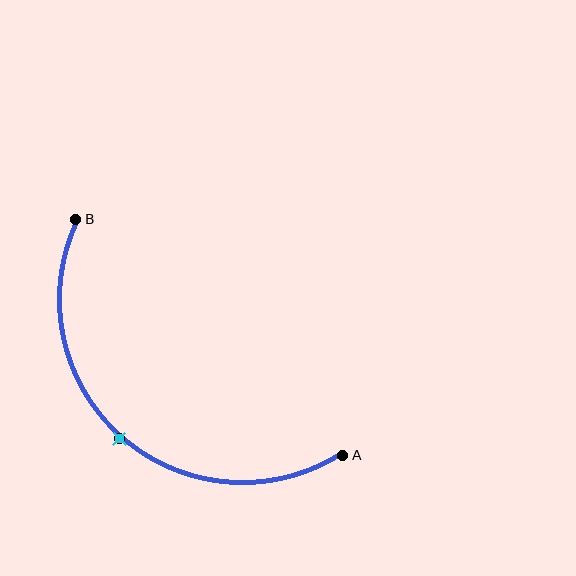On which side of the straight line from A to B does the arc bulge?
The arc bulges below and to the left of the straight line connecting A and B.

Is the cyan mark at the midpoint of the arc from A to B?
Yes. The cyan mark lies on the arc at equal arc-length from both A and B — it is the arc midpoint.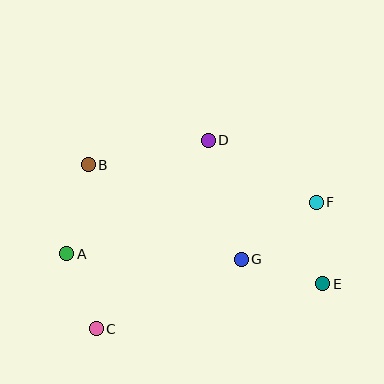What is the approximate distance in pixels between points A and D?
The distance between A and D is approximately 181 pixels.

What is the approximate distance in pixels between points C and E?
The distance between C and E is approximately 231 pixels.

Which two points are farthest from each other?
Points B and E are farthest from each other.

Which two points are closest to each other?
Points A and C are closest to each other.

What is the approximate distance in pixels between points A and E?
The distance between A and E is approximately 258 pixels.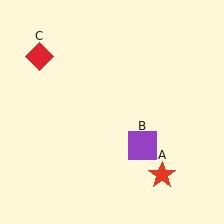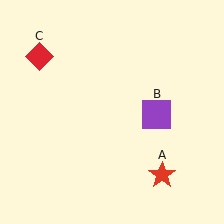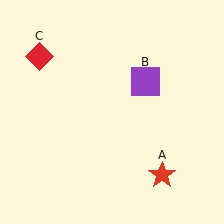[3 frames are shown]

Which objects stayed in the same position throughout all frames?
Red star (object A) and red diamond (object C) remained stationary.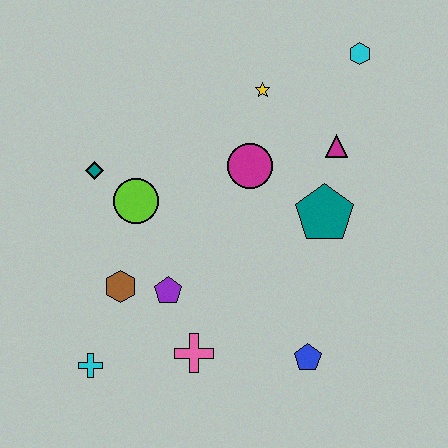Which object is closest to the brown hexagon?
The purple pentagon is closest to the brown hexagon.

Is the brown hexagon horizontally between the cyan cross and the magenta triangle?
Yes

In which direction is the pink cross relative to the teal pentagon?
The pink cross is below the teal pentagon.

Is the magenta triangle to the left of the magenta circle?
No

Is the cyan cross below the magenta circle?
Yes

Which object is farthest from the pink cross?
The cyan hexagon is farthest from the pink cross.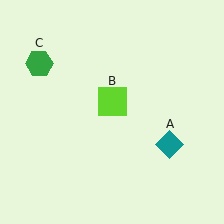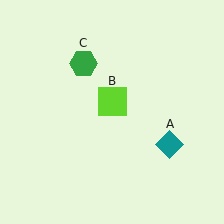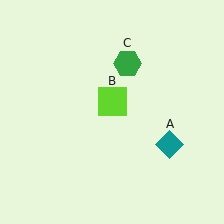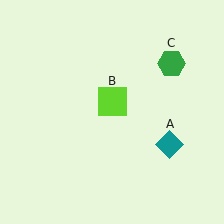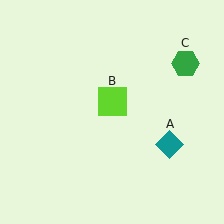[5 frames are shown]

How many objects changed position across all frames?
1 object changed position: green hexagon (object C).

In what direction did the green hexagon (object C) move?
The green hexagon (object C) moved right.